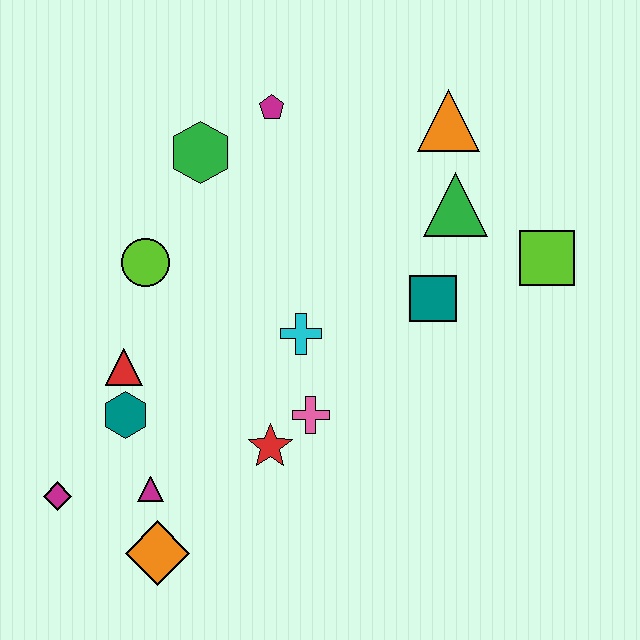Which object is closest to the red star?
The pink cross is closest to the red star.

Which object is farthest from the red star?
The orange triangle is farthest from the red star.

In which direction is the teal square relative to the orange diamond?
The teal square is to the right of the orange diamond.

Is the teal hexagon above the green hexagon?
No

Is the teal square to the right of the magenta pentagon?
Yes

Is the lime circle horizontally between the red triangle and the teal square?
Yes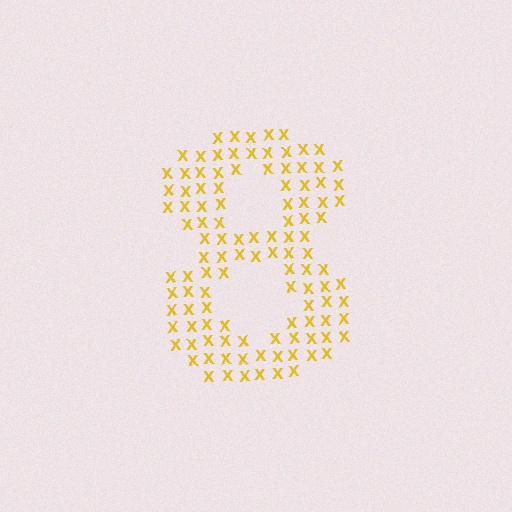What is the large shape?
The large shape is the digit 8.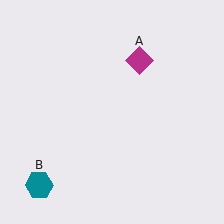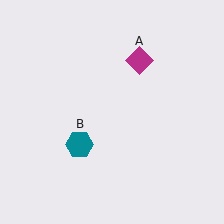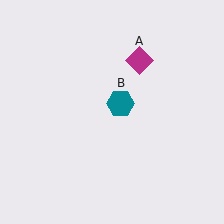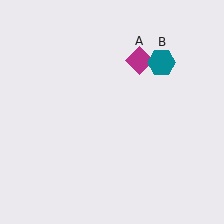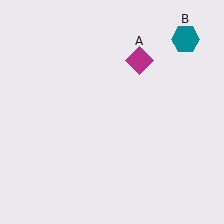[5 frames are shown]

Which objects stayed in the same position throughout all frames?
Magenta diamond (object A) remained stationary.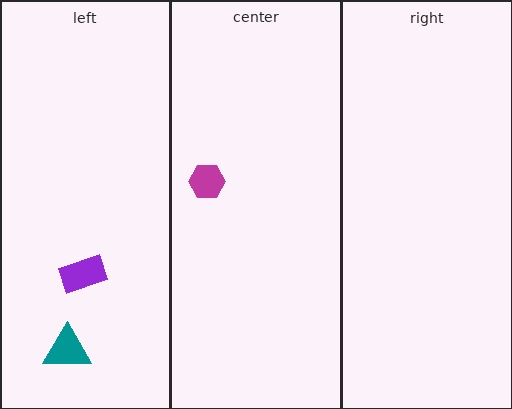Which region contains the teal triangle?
The left region.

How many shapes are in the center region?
1.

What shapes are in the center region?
The magenta hexagon.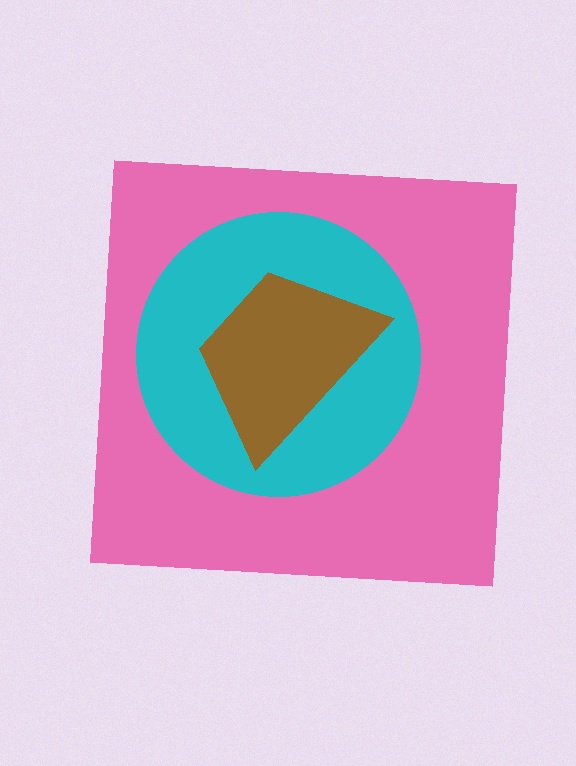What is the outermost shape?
The pink square.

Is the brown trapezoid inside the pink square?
Yes.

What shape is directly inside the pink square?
The cyan circle.